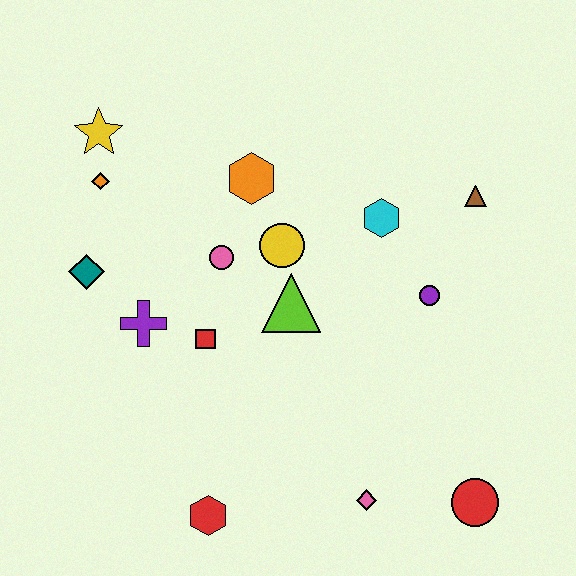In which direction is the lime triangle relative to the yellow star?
The lime triangle is to the right of the yellow star.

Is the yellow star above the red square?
Yes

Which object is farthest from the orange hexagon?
The red circle is farthest from the orange hexagon.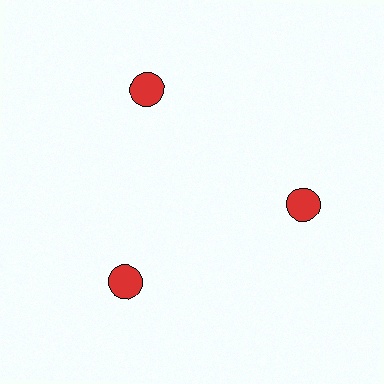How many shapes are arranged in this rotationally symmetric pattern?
There are 3 shapes, arranged in 3 groups of 1.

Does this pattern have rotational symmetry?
Yes, this pattern has 3-fold rotational symmetry. It looks the same after rotating 120 degrees around the center.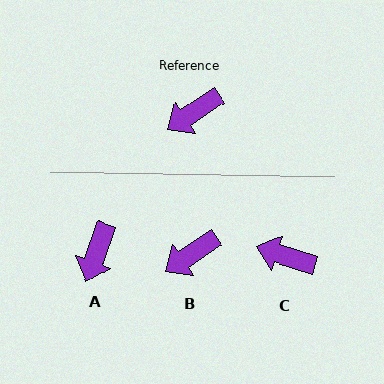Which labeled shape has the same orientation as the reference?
B.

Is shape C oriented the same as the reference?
No, it is off by about 51 degrees.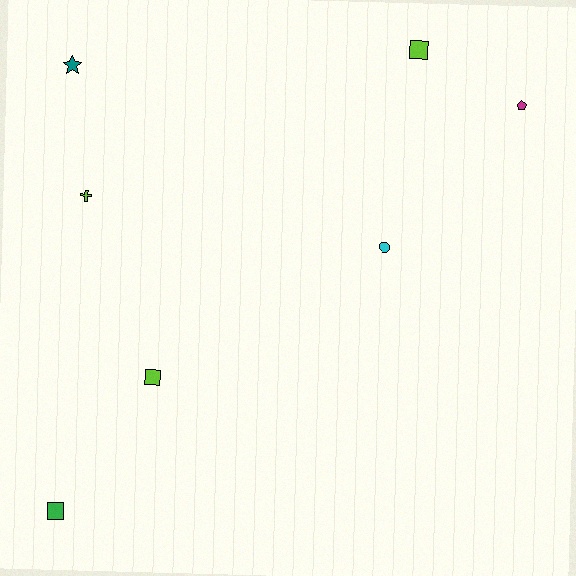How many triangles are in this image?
There are no triangles.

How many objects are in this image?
There are 7 objects.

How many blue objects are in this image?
There are no blue objects.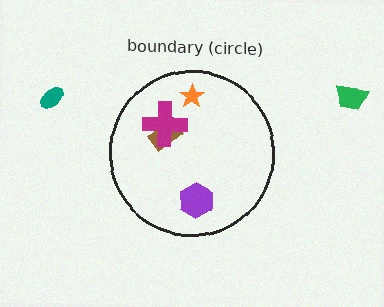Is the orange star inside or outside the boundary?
Inside.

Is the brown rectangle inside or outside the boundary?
Inside.